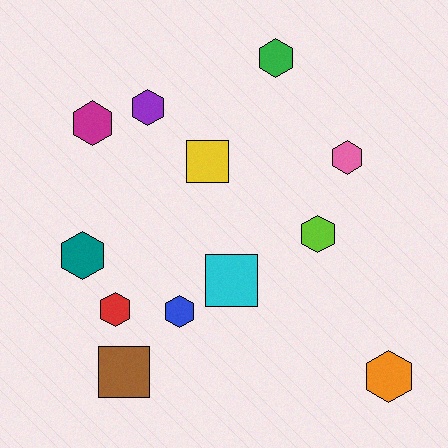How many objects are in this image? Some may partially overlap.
There are 12 objects.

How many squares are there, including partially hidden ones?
There are 3 squares.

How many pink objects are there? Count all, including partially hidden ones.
There is 1 pink object.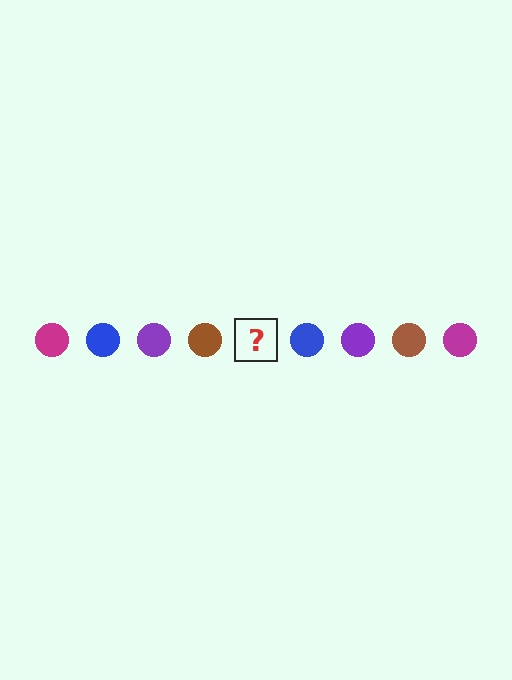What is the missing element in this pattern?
The missing element is a magenta circle.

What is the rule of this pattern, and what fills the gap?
The rule is that the pattern cycles through magenta, blue, purple, brown circles. The gap should be filled with a magenta circle.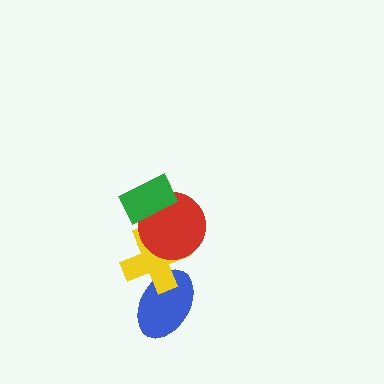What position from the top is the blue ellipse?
The blue ellipse is 4th from the top.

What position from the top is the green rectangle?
The green rectangle is 1st from the top.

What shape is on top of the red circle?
The green rectangle is on top of the red circle.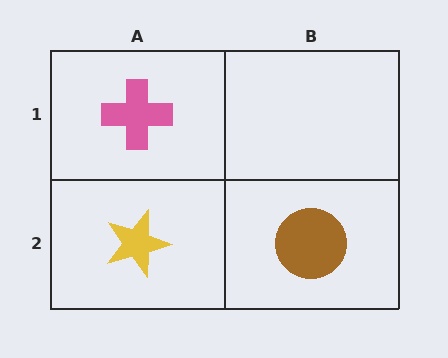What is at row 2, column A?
A yellow star.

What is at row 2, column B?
A brown circle.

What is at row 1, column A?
A pink cross.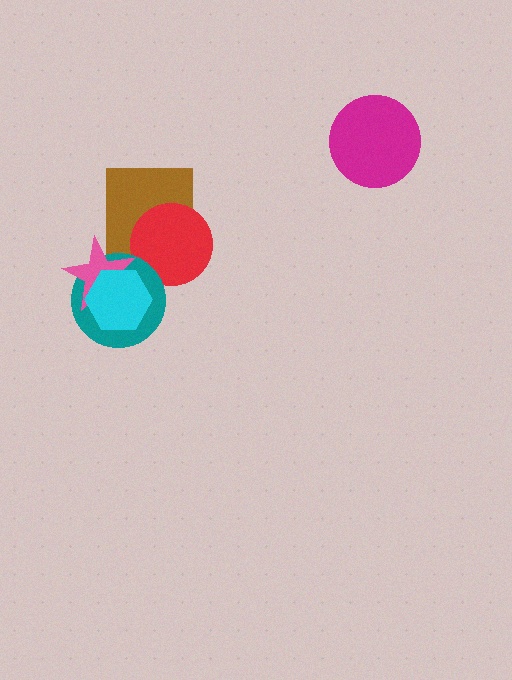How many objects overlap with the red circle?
2 objects overlap with the red circle.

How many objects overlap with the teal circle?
3 objects overlap with the teal circle.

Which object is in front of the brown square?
The red circle is in front of the brown square.